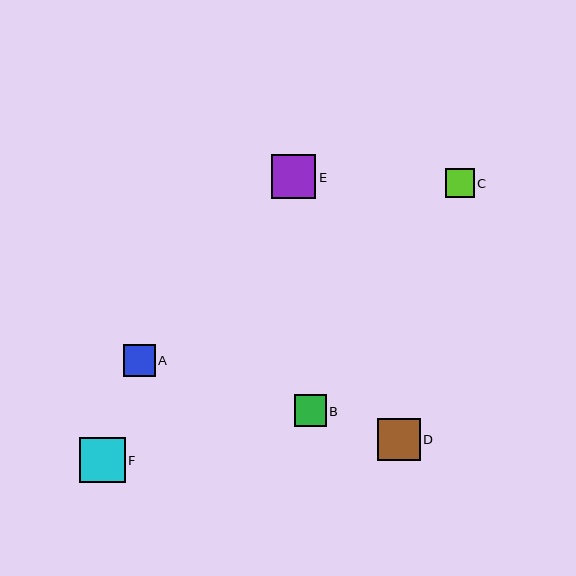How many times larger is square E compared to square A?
Square E is approximately 1.4 times the size of square A.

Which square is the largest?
Square F is the largest with a size of approximately 45 pixels.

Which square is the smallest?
Square C is the smallest with a size of approximately 29 pixels.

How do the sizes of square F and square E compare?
Square F and square E are approximately the same size.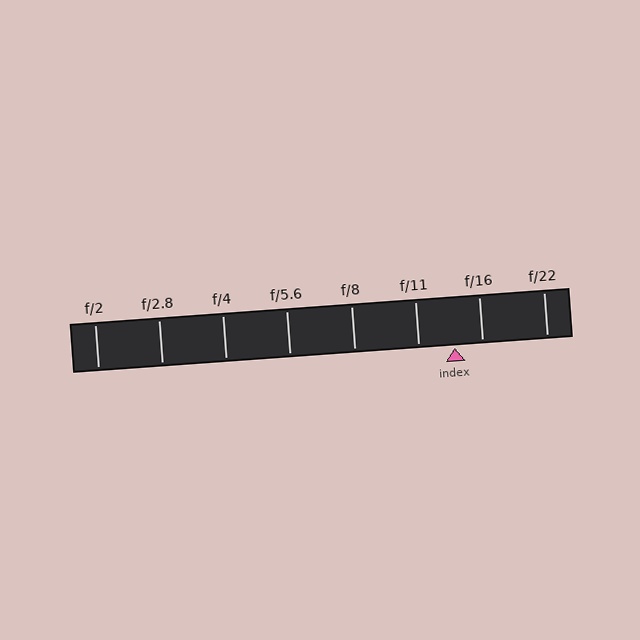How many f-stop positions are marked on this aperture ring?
There are 8 f-stop positions marked.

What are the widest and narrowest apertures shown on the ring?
The widest aperture shown is f/2 and the narrowest is f/22.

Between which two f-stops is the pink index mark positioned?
The index mark is between f/11 and f/16.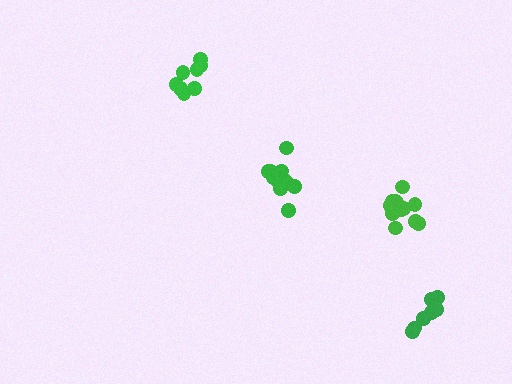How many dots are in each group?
Group 1: 11 dots, Group 2: 8 dots, Group 3: 7 dots, Group 4: 12 dots (38 total).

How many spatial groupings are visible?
There are 4 spatial groupings.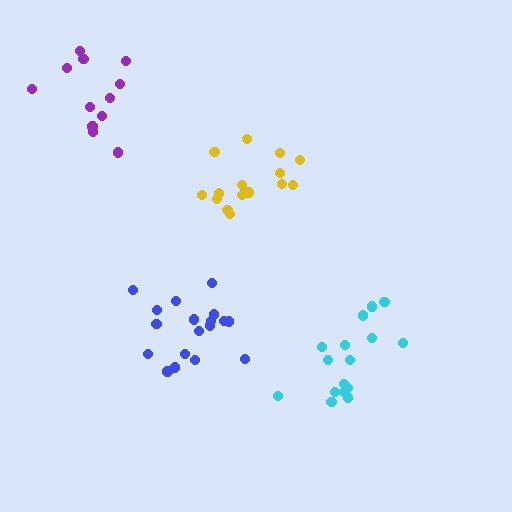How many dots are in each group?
Group 1: 17 dots, Group 2: 12 dots, Group 3: 18 dots, Group 4: 16 dots (63 total).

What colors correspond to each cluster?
The clusters are colored: yellow, purple, blue, cyan.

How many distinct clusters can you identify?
There are 4 distinct clusters.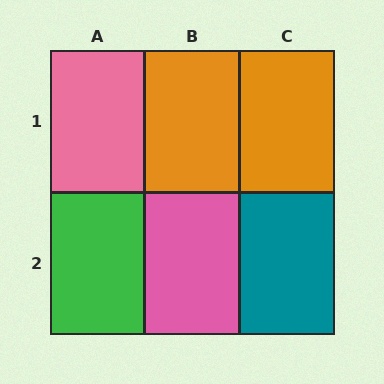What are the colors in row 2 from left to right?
Green, pink, teal.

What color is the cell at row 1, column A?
Pink.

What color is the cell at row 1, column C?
Orange.